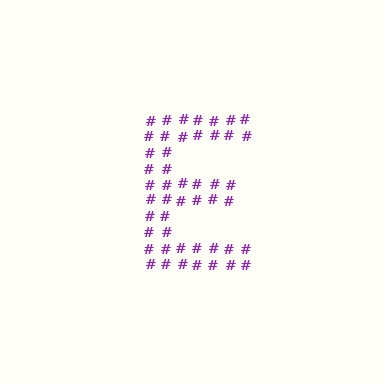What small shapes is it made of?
It is made of small hash symbols.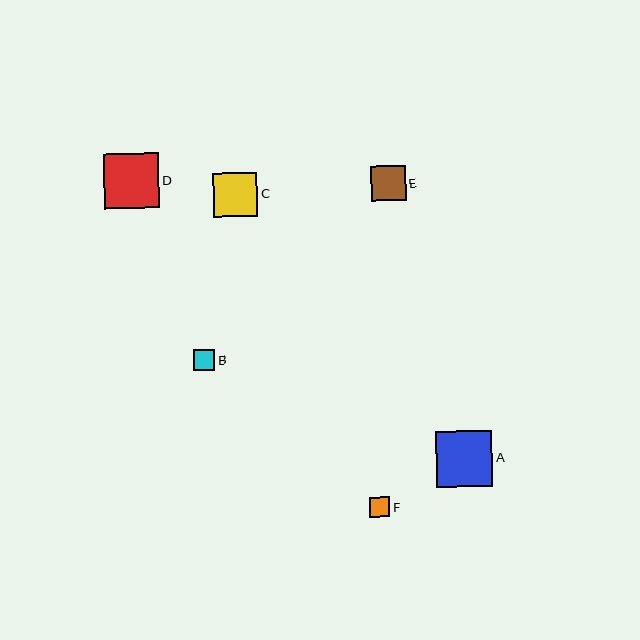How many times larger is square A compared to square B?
Square A is approximately 2.6 times the size of square B.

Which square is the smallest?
Square F is the smallest with a size of approximately 20 pixels.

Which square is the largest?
Square A is the largest with a size of approximately 56 pixels.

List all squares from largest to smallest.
From largest to smallest: A, D, C, E, B, F.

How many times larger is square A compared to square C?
Square A is approximately 1.3 times the size of square C.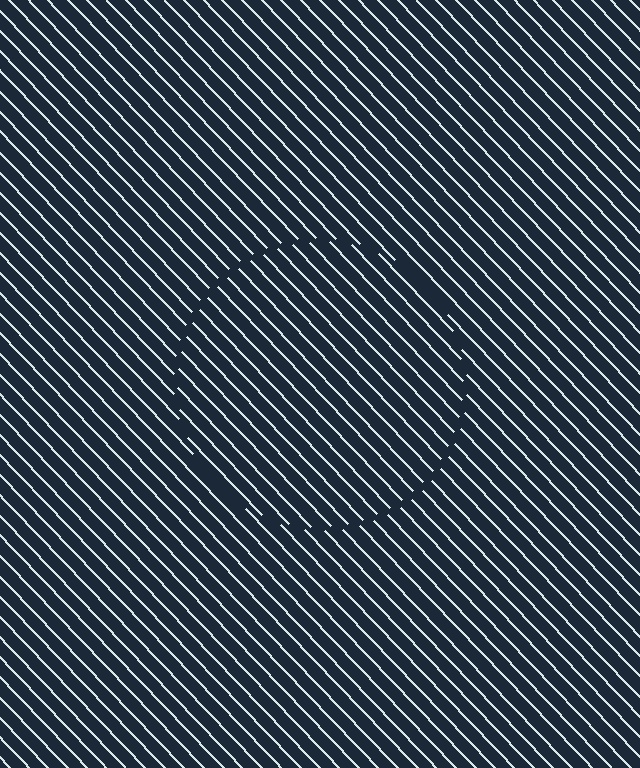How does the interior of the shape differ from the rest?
The interior of the shape contains the same grating, shifted by half a period — the contour is defined by the phase discontinuity where line-ends from the inner and outer gratings abut.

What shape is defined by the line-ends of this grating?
An illusory circle. The interior of the shape contains the same grating, shifted by half a period — the contour is defined by the phase discontinuity where line-ends from the inner and outer gratings abut.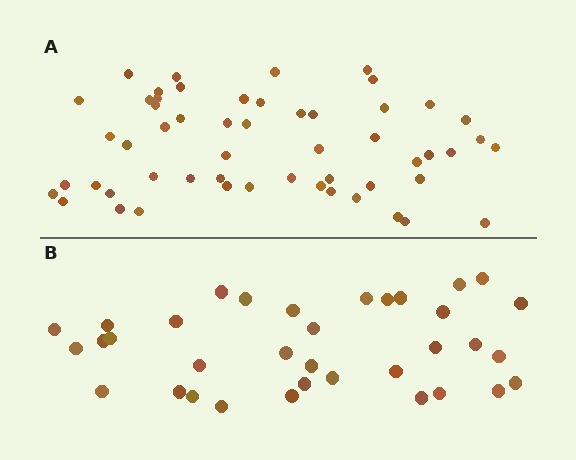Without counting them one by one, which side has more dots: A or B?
Region A (the top region) has more dots.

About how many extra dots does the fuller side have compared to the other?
Region A has approximately 20 more dots than region B.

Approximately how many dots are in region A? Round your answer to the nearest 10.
About 50 dots. (The exact count is 54, which rounds to 50.)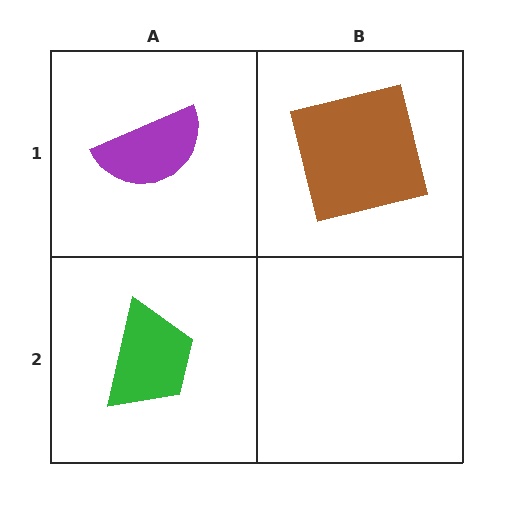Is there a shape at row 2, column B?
No, that cell is empty.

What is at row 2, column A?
A green trapezoid.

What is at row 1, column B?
A brown square.